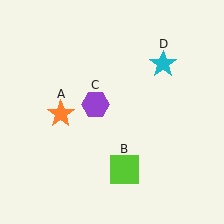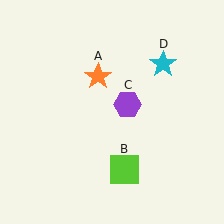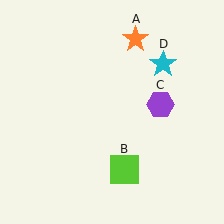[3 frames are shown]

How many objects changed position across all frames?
2 objects changed position: orange star (object A), purple hexagon (object C).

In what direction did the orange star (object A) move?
The orange star (object A) moved up and to the right.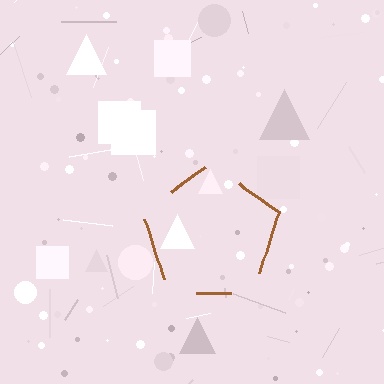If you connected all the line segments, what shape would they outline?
They would outline a pentagon.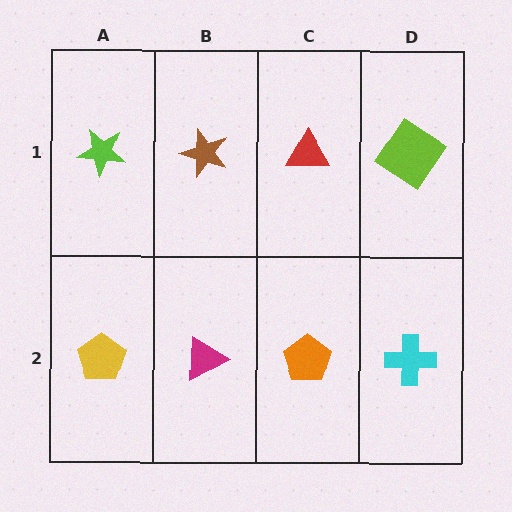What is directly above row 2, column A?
A lime star.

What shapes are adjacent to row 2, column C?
A red triangle (row 1, column C), a magenta triangle (row 2, column B), a cyan cross (row 2, column D).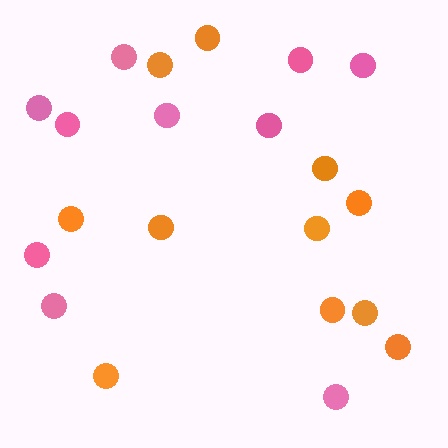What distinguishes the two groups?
There are 2 groups: one group of orange circles (11) and one group of pink circles (10).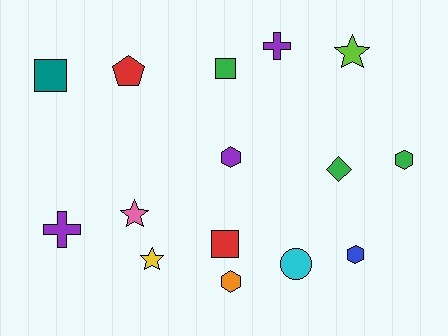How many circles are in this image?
There is 1 circle.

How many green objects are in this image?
There are 3 green objects.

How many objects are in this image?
There are 15 objects.